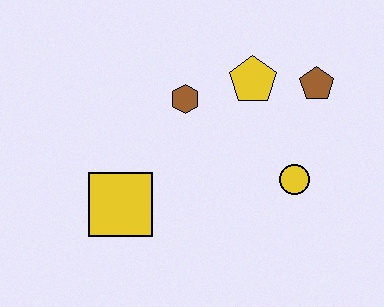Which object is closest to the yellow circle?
The brown pentagon is closest to the yellow circle.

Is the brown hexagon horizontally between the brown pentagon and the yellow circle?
No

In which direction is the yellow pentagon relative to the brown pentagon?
The yellow pentagon is to the left of the brown pentagon.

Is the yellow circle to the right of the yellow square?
Yes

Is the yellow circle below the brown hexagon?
Yes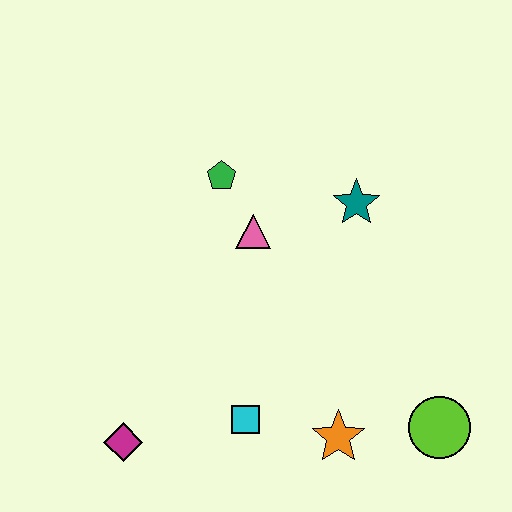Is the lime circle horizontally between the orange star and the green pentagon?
No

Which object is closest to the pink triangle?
The green pentagon is closest to the pink triangle.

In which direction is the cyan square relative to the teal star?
The cyan square is below the teal star.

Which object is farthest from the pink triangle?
The lime circle is farthest from the pink triangle.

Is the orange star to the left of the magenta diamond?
No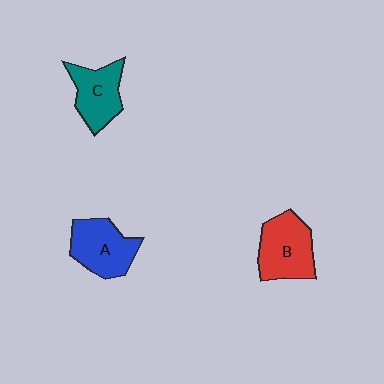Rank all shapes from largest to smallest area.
From largest to smallest: B (red), A (blue), C (teal).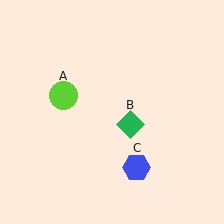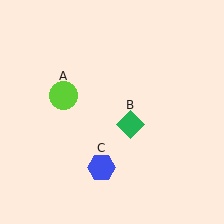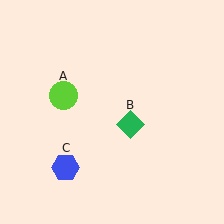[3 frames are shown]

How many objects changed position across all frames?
1 object changed position: blue hexagon (object C).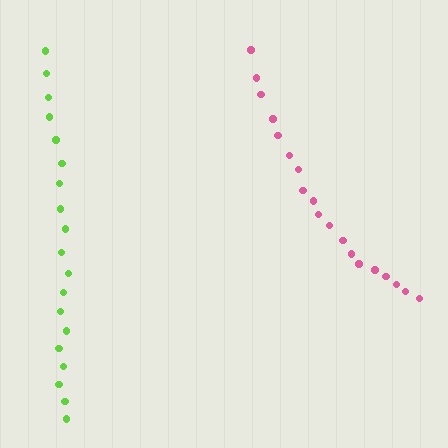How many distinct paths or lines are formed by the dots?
There are 2 distinct paths.